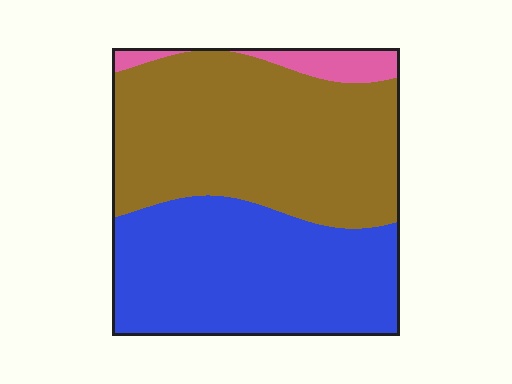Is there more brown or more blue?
Brown.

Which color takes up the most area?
Brown, at roughly 50%.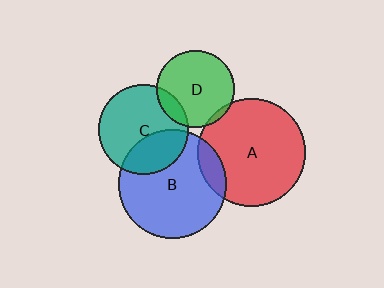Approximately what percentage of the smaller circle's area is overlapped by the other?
Approximately 15%.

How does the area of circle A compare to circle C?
Approximately 1.4 times.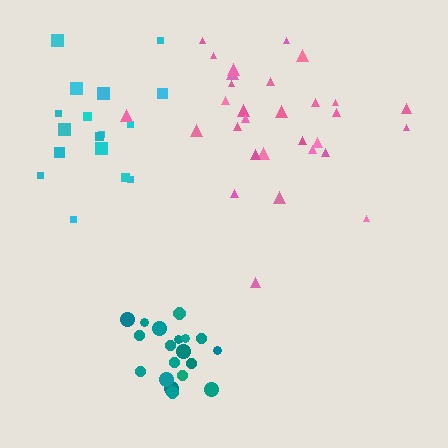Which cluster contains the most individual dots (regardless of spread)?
Pink (30).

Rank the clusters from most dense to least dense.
teal, pink, cyan.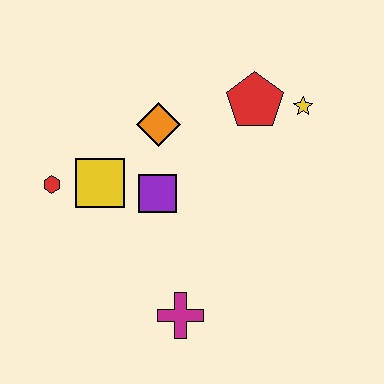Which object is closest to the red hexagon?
The yellow square is closest to the red hexagon.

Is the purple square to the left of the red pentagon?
Yes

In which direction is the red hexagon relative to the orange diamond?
The red hexagon is to the left of the orange diamond.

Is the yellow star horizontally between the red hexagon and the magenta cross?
No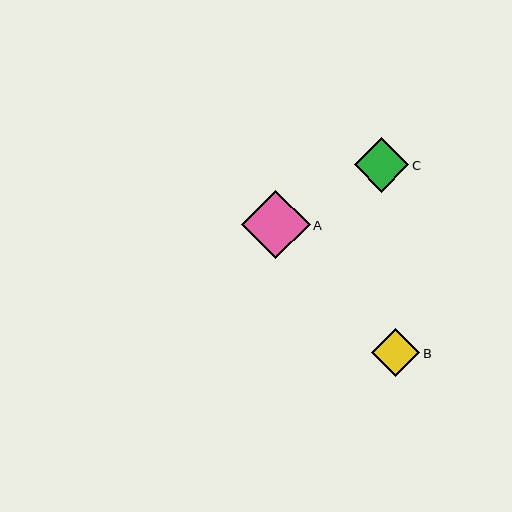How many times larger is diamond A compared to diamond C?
Diamond A is approximately 1.3 times the size of diamond C.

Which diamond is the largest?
Diamond A is the largest with a size of approximately 69 pixels.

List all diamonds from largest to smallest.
From largest to smallest: A, C, B.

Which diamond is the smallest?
Diamond B is the smallest with a size of approximately 48 pixels.